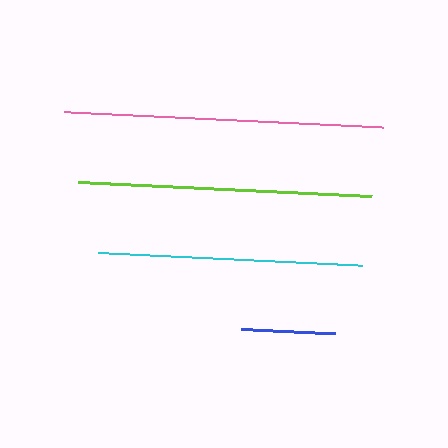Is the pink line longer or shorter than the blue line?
The pink line is longer than the blue line.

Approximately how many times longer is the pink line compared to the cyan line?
The pink line is approximately 1.2 times the length of the cyan line.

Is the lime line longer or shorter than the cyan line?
The lime line is longer than the cyan line.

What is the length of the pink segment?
The pink segment is approximately 319 pixels long.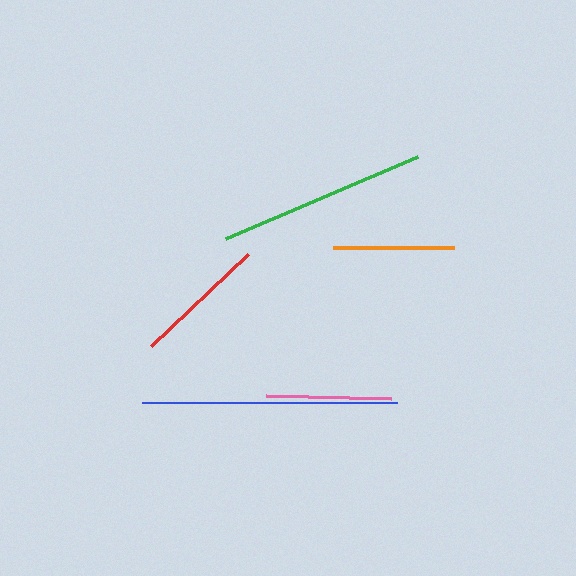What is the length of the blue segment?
The blue segment is approximately 255 pixels long.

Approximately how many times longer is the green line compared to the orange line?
The green line is approximately 1.7 times the length of the orange line.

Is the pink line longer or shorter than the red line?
The red line is longer than the pink line.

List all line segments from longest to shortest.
From longest to shortest: blue, green, red, pink, orange.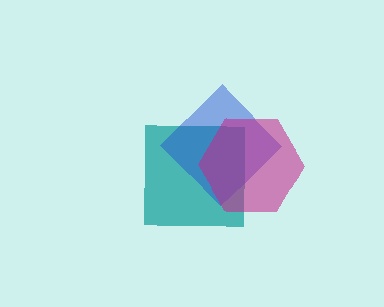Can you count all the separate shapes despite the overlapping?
Yes, there are 3 separate shapes.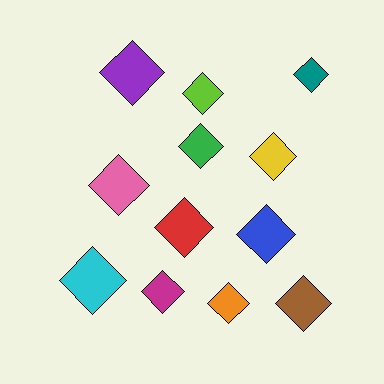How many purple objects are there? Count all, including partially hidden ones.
There is 1 purple object.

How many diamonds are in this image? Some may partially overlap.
There are 12 diamonds.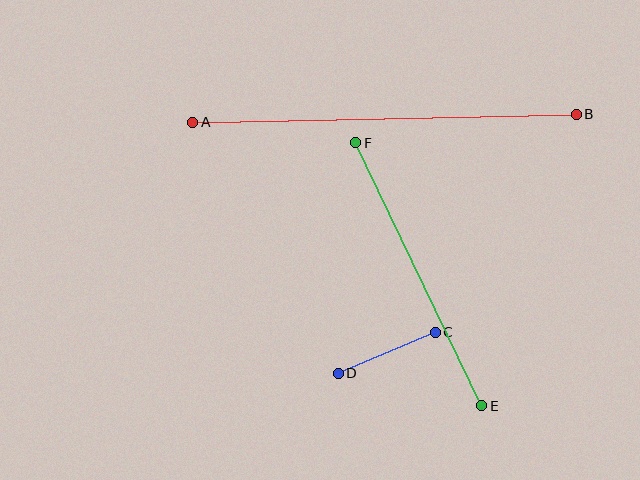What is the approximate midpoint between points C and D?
The midpoint is at approximately (387, 353) pixels.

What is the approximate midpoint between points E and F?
The midpoint is at approximately (419, 274) pixels.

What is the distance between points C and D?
The distance is approximately 105 pixels.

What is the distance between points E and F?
The distance is approximately 292 pixels.